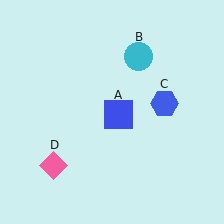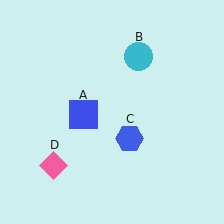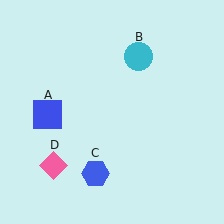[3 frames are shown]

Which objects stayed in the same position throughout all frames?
Cyan circle (object B) and pink diamond (object D) remained stationary.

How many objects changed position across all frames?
2 objects changed position: blue square (object A), blue hexagon (object C).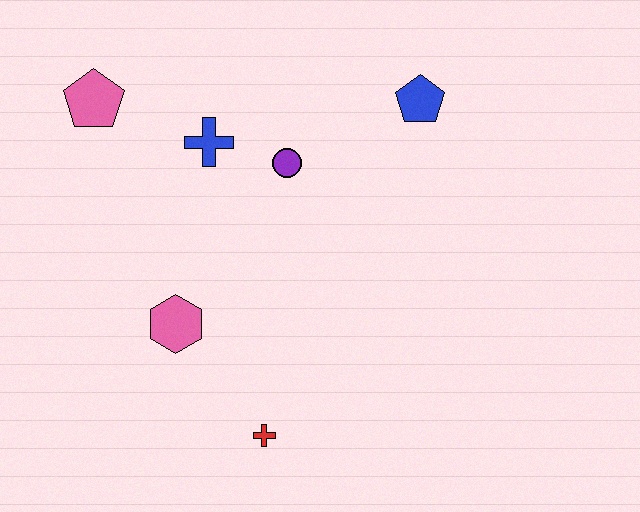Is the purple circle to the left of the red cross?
No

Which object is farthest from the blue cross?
The red cross is farthest from the blue cross.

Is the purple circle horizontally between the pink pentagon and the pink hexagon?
No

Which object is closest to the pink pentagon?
The blue cross is closest to the pink pentagon.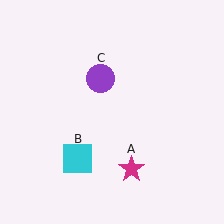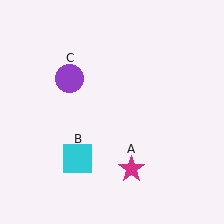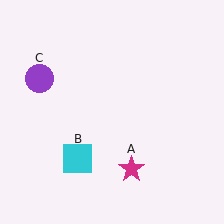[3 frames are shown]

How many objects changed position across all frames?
1 object changed position: purple circle (object C).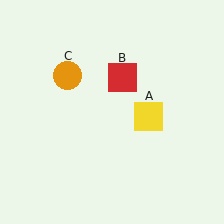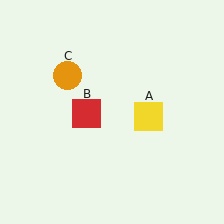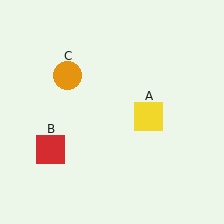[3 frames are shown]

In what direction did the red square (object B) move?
The red square (object B) moved down and to the left.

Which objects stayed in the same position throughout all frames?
Yellow square (object A) and orange circle (object C) remained stationary.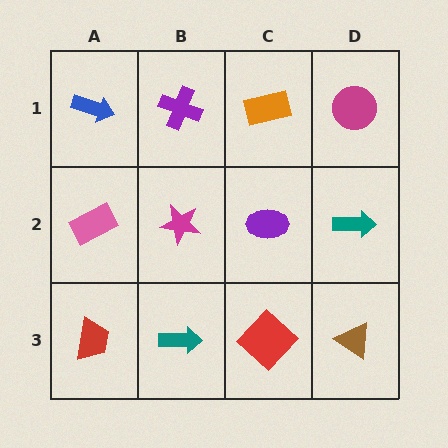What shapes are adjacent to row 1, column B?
A magenta star (row 2, column B), a blue arrow (row 1, column A), an orange rectangle (row 1, column C).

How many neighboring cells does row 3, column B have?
3.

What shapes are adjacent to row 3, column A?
A pink rectangle (row 2, column A), a teal arrow (row 3, column B).